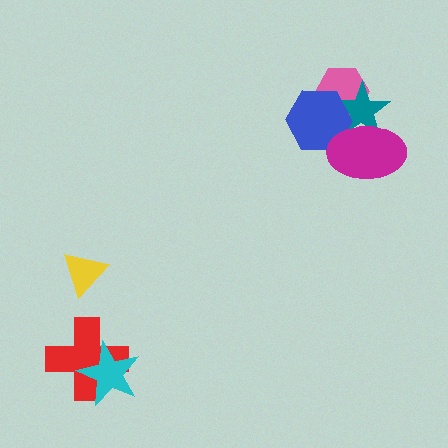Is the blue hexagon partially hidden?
Yes, it is partially covered by another shape.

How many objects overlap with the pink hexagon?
2 objects overlap with the pink hexagon.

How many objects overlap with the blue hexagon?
3 objects overlap with the blue hexagon.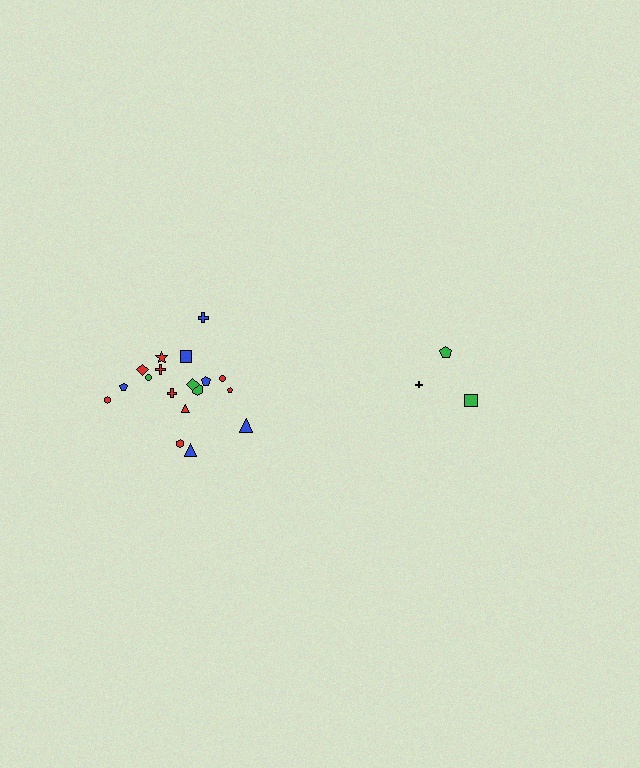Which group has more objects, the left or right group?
The left group.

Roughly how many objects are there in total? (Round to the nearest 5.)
Roughly 20 objects in total.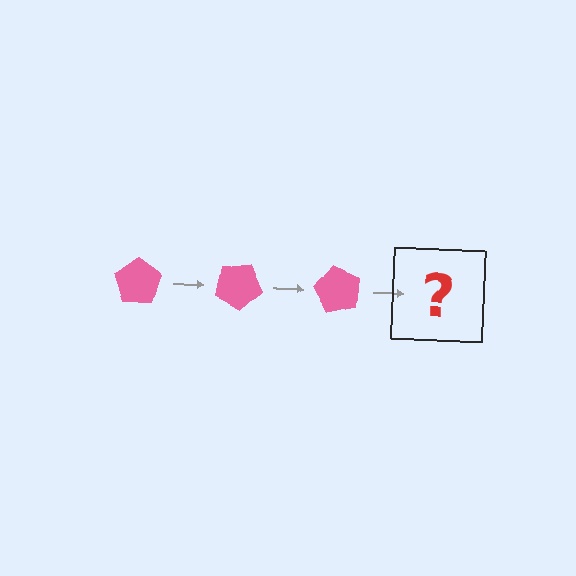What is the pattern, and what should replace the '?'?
The pattern is that the pentagon rotates 30 degrees each step. The '?' should be a pink pentagon rotated 90 degrees.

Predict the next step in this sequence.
The next step is a pink pentagon rotated 90 degrees.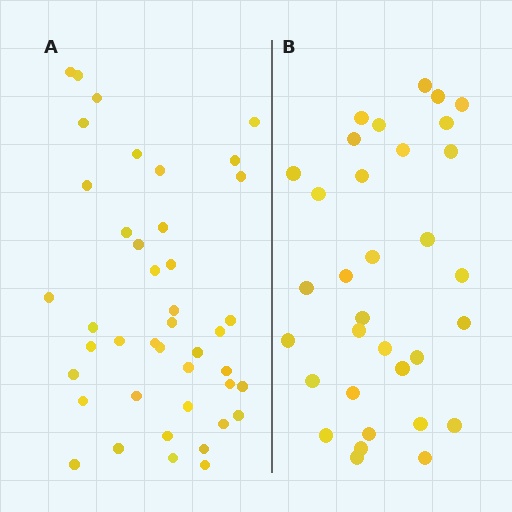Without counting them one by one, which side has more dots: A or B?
Region A (the left region) has more dots.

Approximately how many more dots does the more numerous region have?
Region A has roughly 8 or so more dots than region B.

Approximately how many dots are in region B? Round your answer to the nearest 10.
About 30 dots. (The exact count is 33, which rounds to 30.)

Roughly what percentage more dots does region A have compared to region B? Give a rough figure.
About 25% more.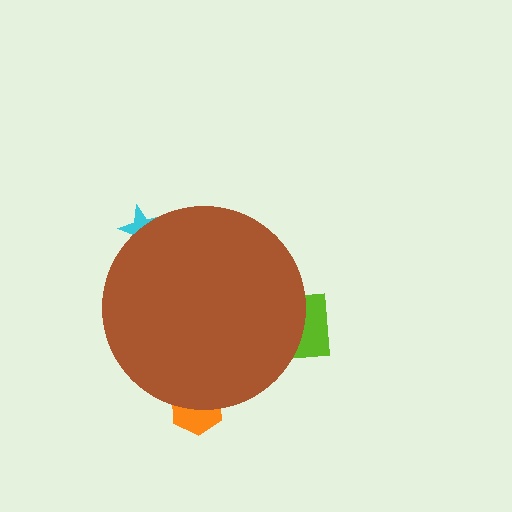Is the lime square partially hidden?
Yes, the lime square is partially hidden behind the brown circle.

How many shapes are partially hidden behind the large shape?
3 shapes are partially hidden.